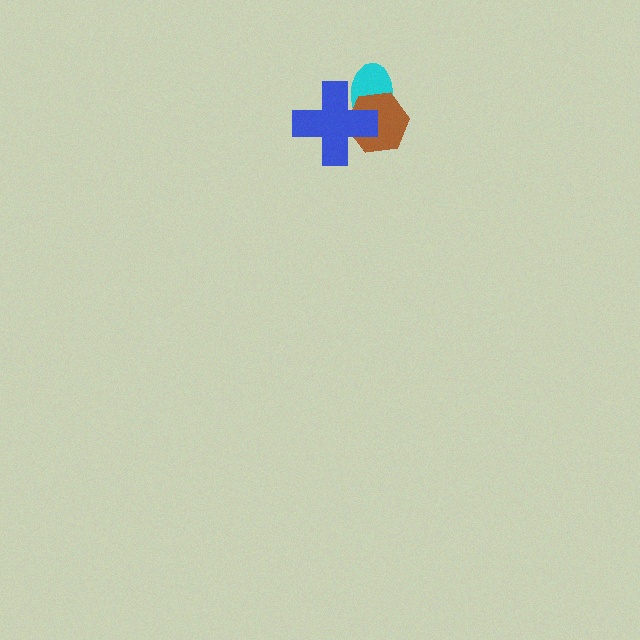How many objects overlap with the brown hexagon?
2 objects overlap with the brown hexagon.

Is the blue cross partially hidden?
No, no other shape covers it.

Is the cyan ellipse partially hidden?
Yes, it is partially covered by another shape.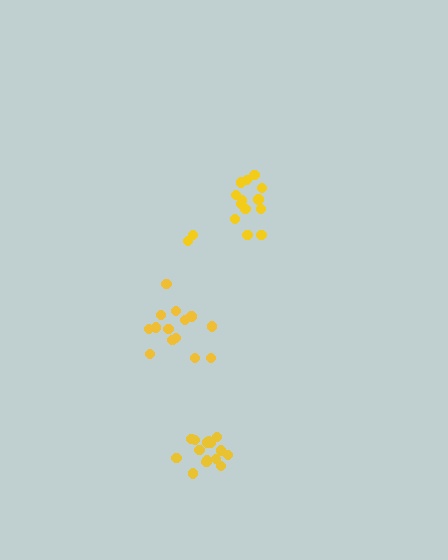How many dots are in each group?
Group 1: 15 dots, Group 2: 15 dots, Group 3: 14 dots (44 total).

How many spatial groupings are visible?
There are 3 spatial groupings.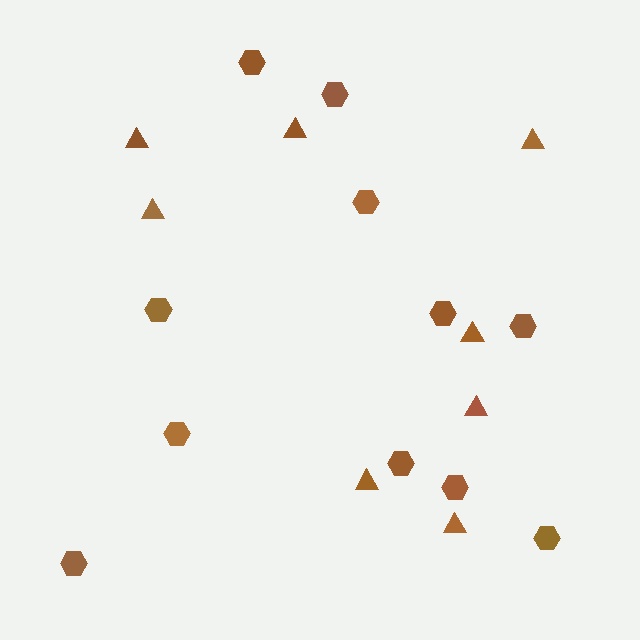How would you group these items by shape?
There are 2 groups: one group of triangles (8) and one group of hexagons (11).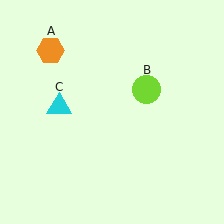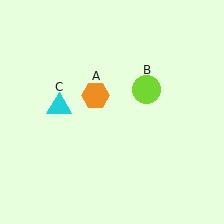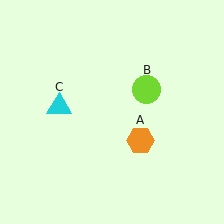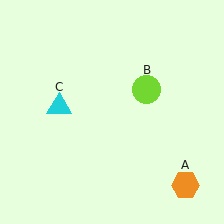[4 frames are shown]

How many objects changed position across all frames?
1 object changed position: orange hexagon (object A).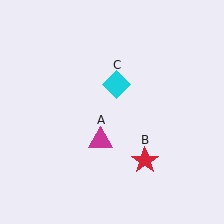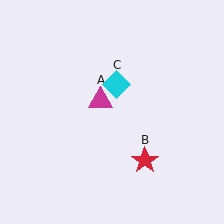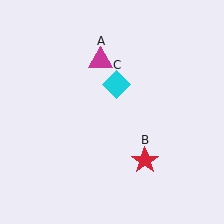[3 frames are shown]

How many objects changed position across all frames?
1 object changed position: magenta triangle (object A).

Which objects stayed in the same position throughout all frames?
Red star (object B) and cyan diamond (object C) remained stationary.